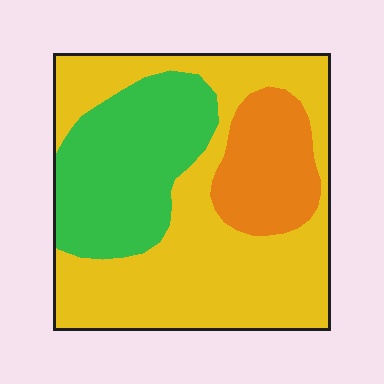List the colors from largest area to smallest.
From largest to smallest: yellow, green, orange.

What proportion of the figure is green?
Green takes up about one quarter (1/4) of the figure.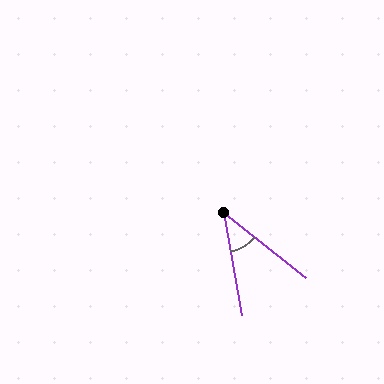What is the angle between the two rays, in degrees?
Approximately 42 degrees.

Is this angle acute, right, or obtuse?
It is acute.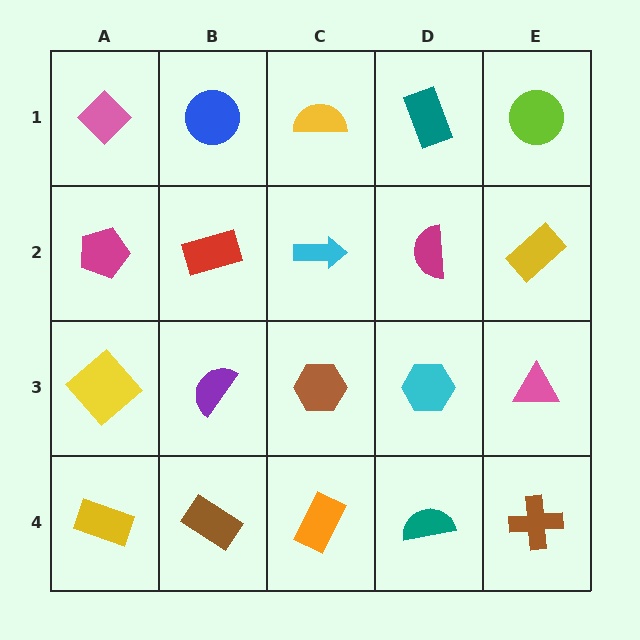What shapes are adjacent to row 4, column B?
A purple semicircle (row 3, column B), a yellow rectangle (row 4, column A), an orange rectangle (row 4, column C).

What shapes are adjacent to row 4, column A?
A yellow diamond (row 3, column A), a brown rectangle (row 4, column B).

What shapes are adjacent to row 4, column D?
A cyan hexagon (row 3, column D), an orange rectangle (row 4, column C), a brown cross (row 4, column E).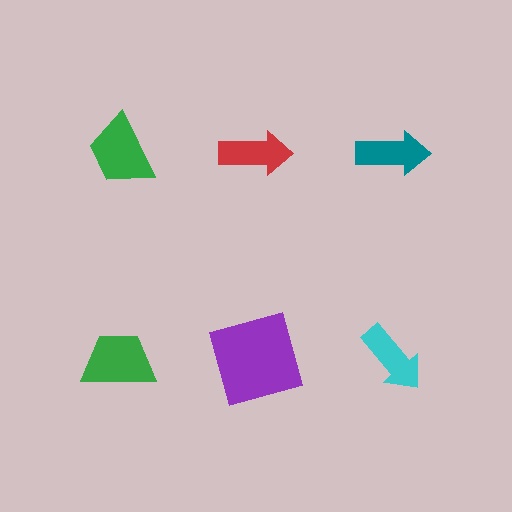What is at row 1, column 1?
A green trapezoid.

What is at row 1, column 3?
A teal arrow.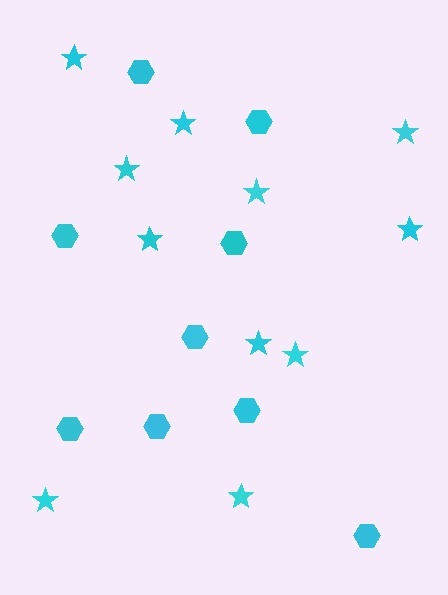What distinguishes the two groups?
There are 2 groups: one group of stars (11) and one group of hexagons (9).